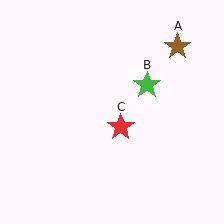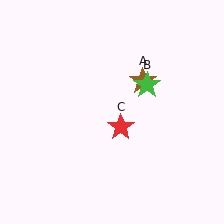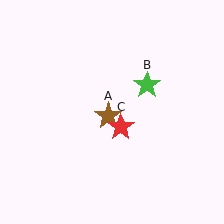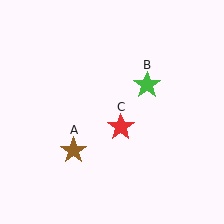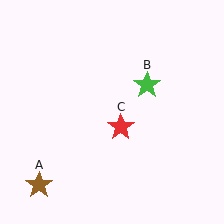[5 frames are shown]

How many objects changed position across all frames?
1 object changed position: brown star (object A).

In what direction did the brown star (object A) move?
The brown star (object A) moved down and to the left.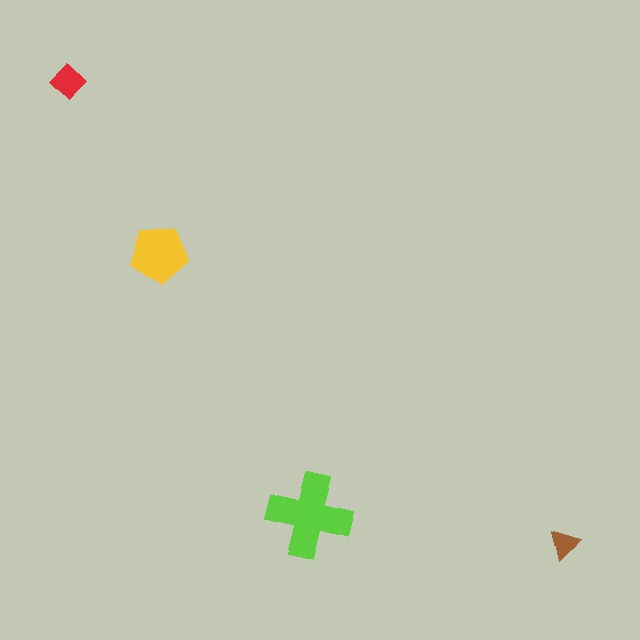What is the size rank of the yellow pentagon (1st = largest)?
2nd.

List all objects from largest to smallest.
The lime cross, the yellow pentagon, the red diamond, the brown triangle.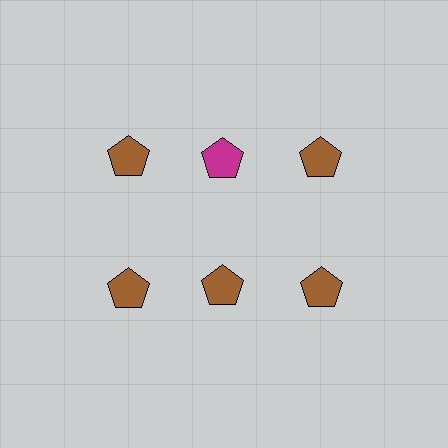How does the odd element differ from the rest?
It has a different color: magenta instead of brown.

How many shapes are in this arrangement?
There are 6 shapes arranged in a grid pattern.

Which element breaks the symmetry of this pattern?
The magenta pentagon in the top row, second from left column breaks the symmetry. All other shapes are brown pentagons.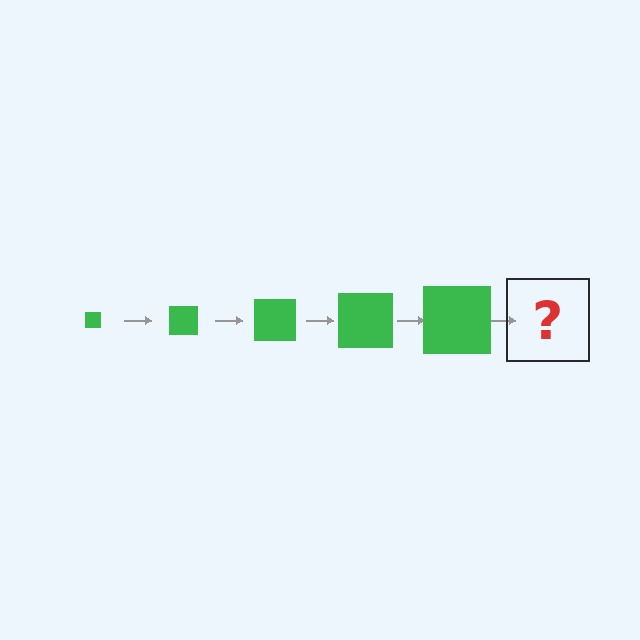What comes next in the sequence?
The next element should be a green square, larger than the previous one.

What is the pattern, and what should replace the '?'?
The pattern is that the square gets progressively larger each step. The '?' should be a green square, larger than the previous one.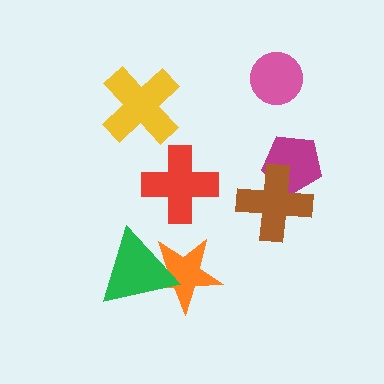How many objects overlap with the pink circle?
0 objects overlap with the pink circle.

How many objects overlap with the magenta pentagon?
1 object overlaps with the magenta pentagon.